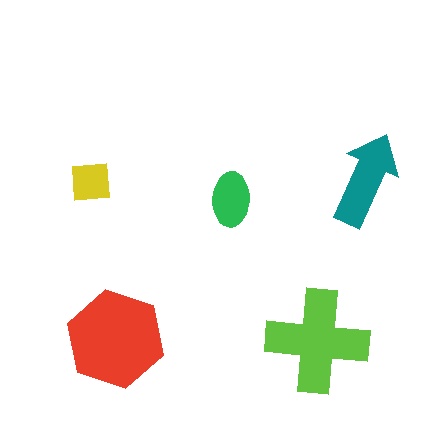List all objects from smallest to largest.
The yellow square, the green ellipse, the teal arrow, the lime cross, the red hexagon.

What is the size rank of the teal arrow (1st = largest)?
3rd.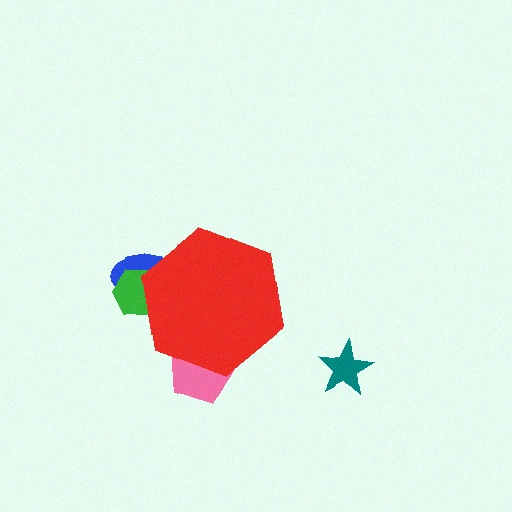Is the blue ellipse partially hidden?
Yes, the blue ellipse is partially hidden behind the red hexagon.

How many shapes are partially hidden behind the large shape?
3 shapes are partially hidden.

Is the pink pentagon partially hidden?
Yes, the pink pentagon is partially hidden behind the red hexagon.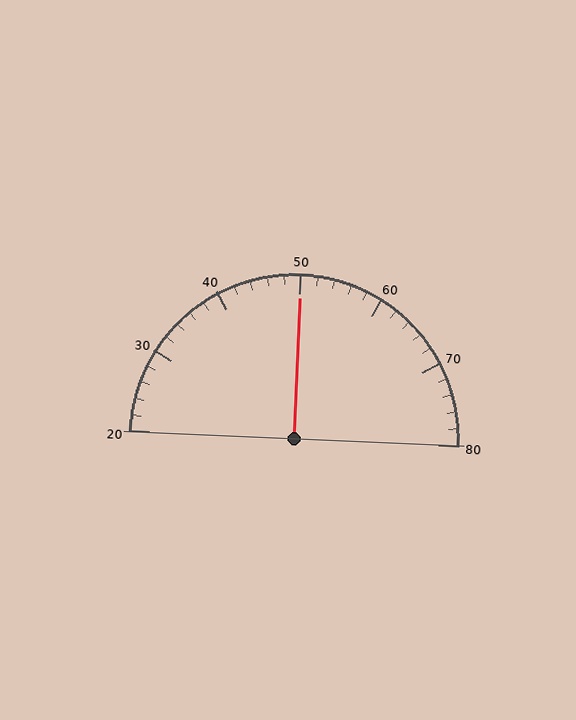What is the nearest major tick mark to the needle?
The nearest major tick mark is 50.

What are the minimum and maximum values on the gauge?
The gauge ranges from 20 to 80.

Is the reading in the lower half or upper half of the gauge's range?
The reading is in the upper half of the range (20 to 80).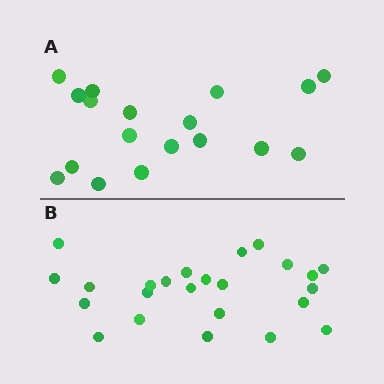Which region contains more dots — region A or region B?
Region B (the bottom region) has more dots.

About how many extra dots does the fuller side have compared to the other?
Region B has about 6 more dots than region A.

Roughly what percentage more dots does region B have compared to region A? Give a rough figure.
About 35% more.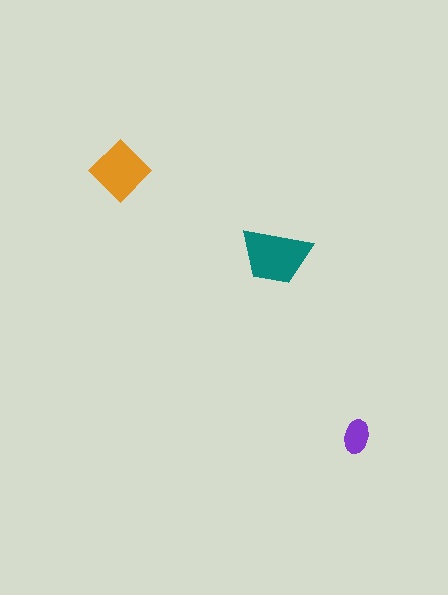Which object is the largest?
The teal trapezoid.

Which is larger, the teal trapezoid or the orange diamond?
The teal trapezoid.